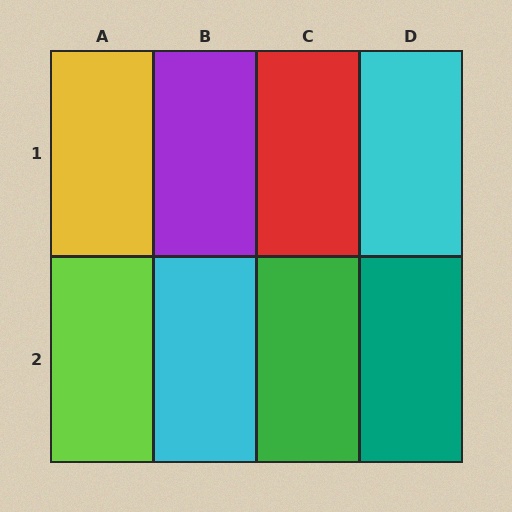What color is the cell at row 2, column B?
Cyan.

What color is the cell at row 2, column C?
Green.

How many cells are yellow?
1 cell is yellow.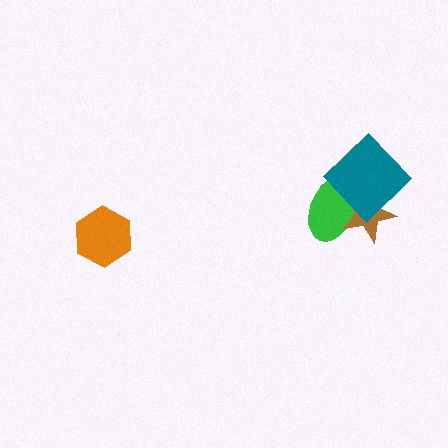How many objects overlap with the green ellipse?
2 objects overlap with the green ellipse.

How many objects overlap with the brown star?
2 objects overlap with the brown star.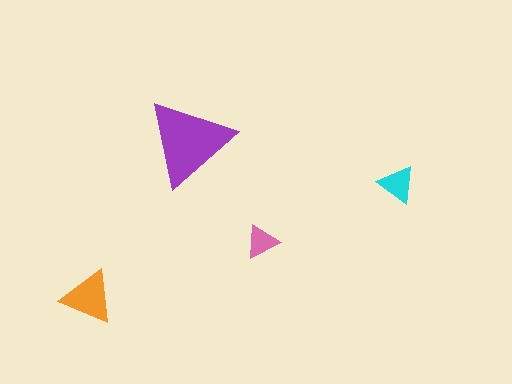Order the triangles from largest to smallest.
the purple one, the orange one, the cyan one, the pink one.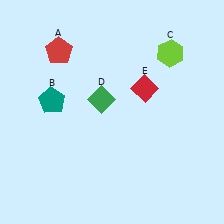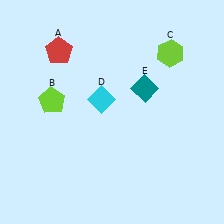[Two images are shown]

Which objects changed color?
B changed from teal to lime. D changed from green to cyan. E changed from red to teal.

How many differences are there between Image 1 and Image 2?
There are 3 differences between the two images.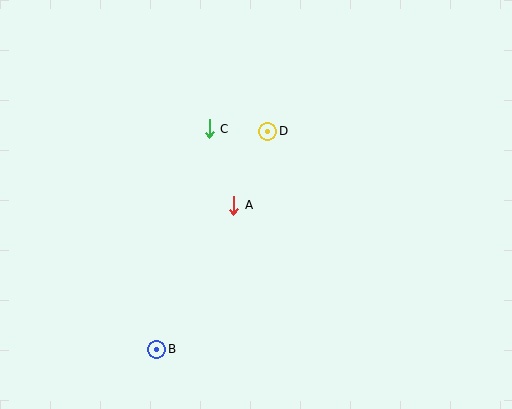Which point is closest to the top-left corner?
Point C is closest to the top-left corner.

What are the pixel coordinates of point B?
Point B is at (157, 349).